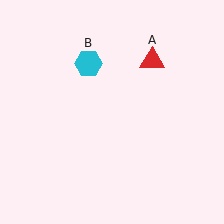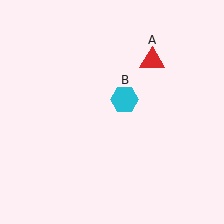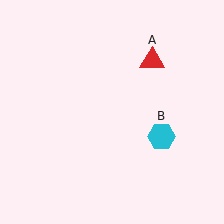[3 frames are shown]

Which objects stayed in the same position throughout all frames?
Red triangle (object A) remained stationary.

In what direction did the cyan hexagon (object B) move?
The cyan hexagon (object B) moved down and to the right.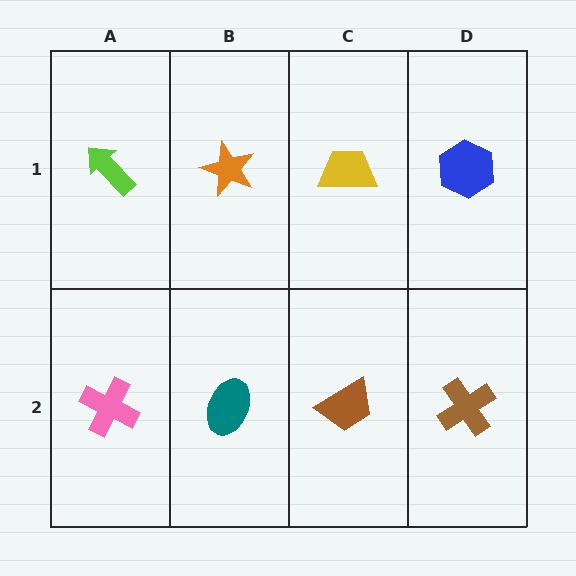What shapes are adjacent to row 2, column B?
An orange star (row 1, column B), a pink cross (row 2, column A), a brown trapezoid (row 2, column C).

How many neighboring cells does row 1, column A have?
2.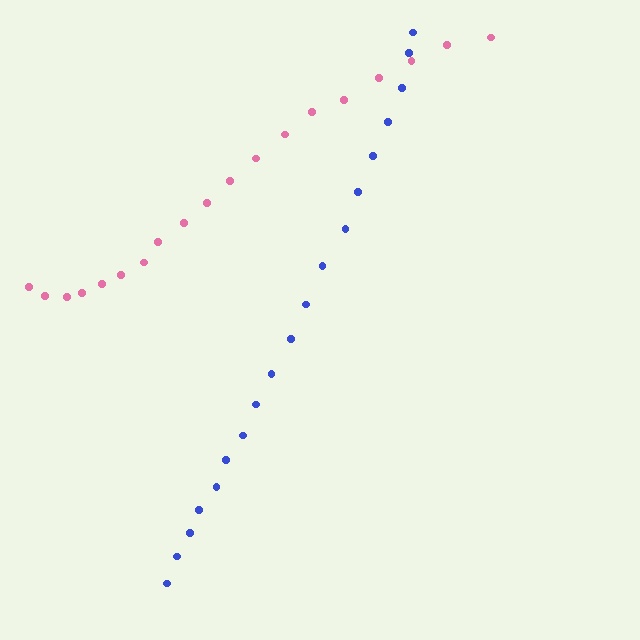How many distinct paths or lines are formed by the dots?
There are 2 distinct paths.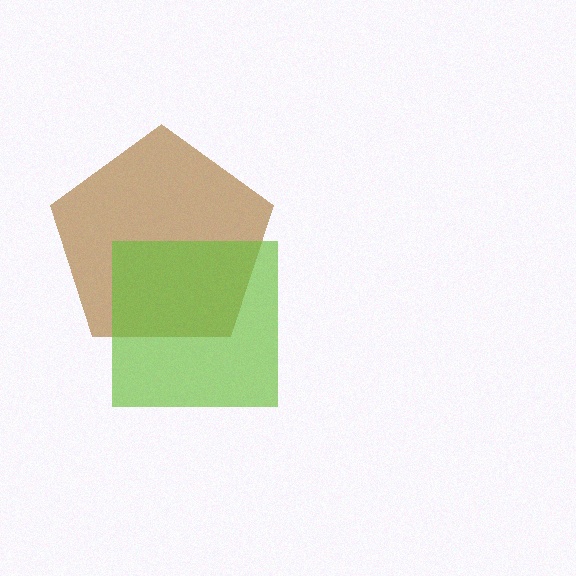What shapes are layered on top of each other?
The layered shapes are: a brown pentagon, a lime square.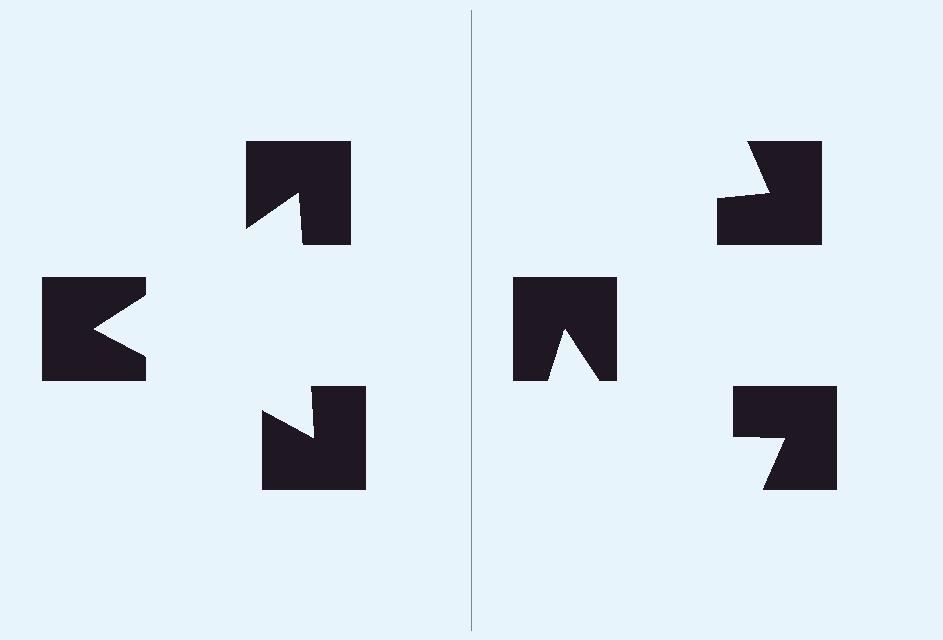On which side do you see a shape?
An illusory triangle appears on the left side. On the right side the wedge cuts are rotated, so no coherent shape forms.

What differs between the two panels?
The notched squares are positioned identically on both sides; only the wedge orientations differ. On the left they align to a triangle; on the right they are misaligned.